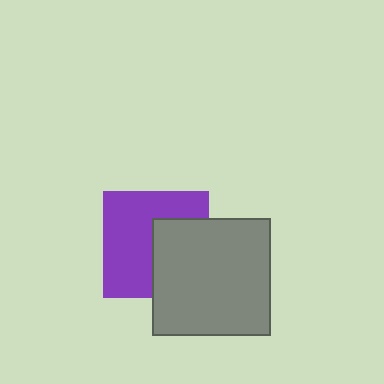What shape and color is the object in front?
The object in front is a gray square.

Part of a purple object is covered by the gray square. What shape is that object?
It is a square.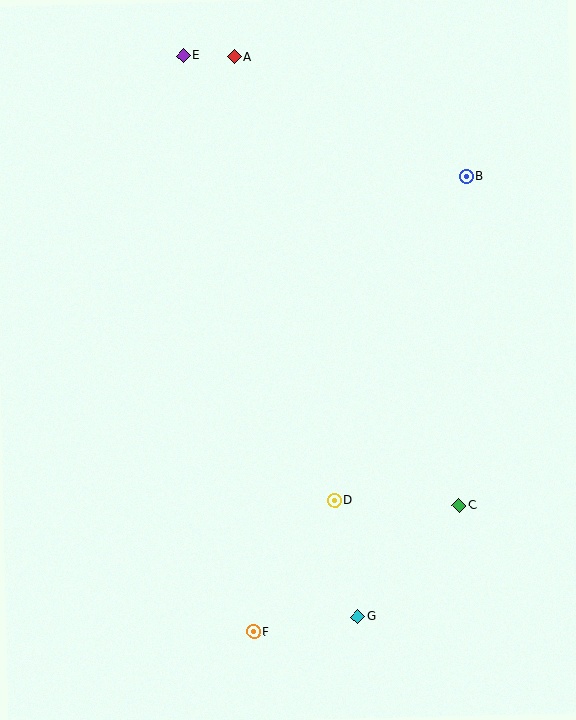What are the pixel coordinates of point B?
Point B is at (466, 177).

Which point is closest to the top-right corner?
Point B is closest to the top-right corner.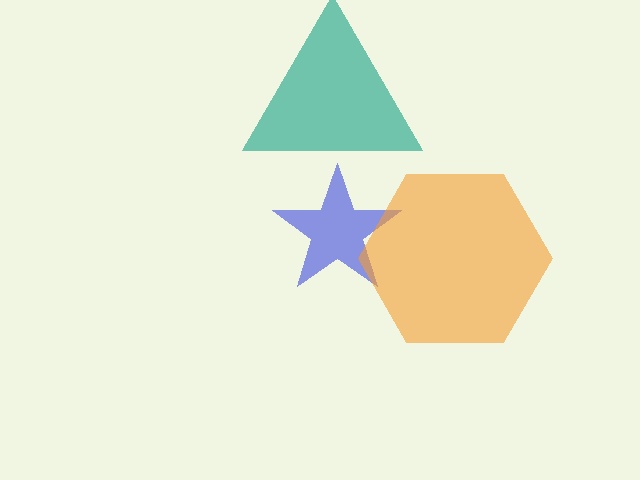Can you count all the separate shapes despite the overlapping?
Yes, there are 3 separate shapes.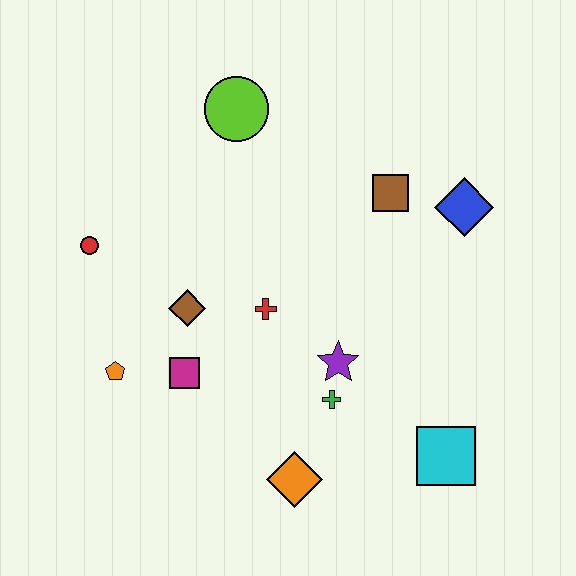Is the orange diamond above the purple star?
No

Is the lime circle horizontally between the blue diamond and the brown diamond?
Yes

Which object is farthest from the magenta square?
The blue diamond is farthest from the magenta square.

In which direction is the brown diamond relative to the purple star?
The brown diamond is to the left of the purple star.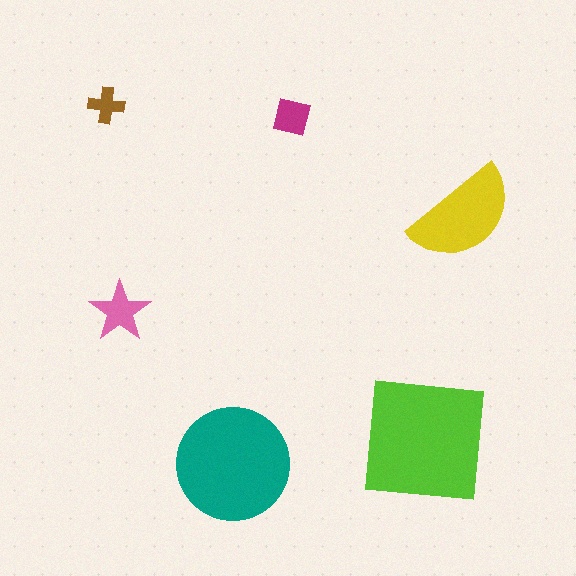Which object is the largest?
The lime square.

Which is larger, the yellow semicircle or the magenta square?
The yellow semicircle.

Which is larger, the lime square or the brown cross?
The lime square.